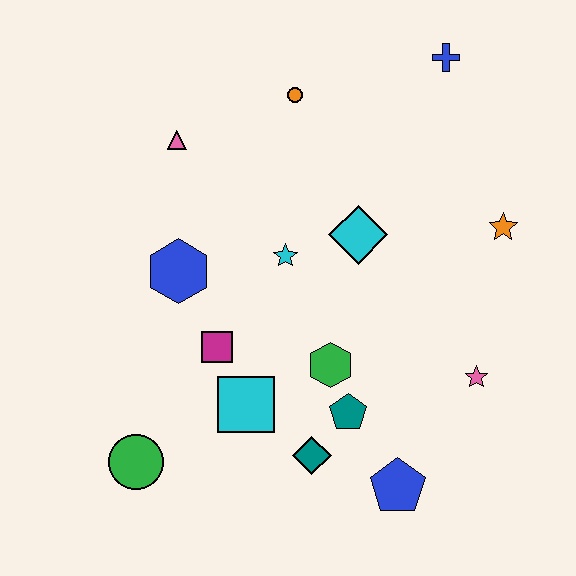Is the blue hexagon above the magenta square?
Yes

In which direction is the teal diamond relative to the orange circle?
The teal diamond is below the orange circle.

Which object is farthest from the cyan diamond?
The green circle is farthest from the cyan diamond.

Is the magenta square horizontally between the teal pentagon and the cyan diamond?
No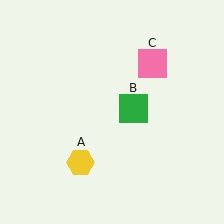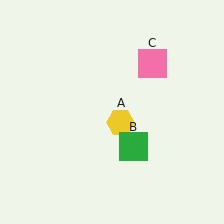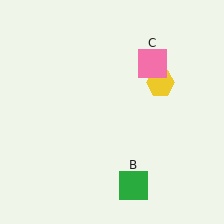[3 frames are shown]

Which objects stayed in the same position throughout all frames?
Pink square (object C) remained stationary.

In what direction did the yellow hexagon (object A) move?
The yellow hexagon (object A) moved up and to the right.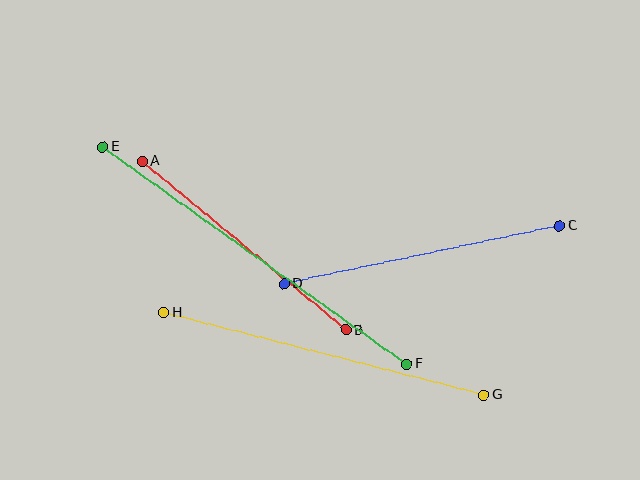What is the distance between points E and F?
The distance is approximately 374 pixels.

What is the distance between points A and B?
The distance is approximately 265 pixels.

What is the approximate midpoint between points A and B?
The midpoint is at approximately (244, 246) pixels.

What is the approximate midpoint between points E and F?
The midpoint is at approximately (255, 255) pixels.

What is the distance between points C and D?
The distance is approximately 281 pixels.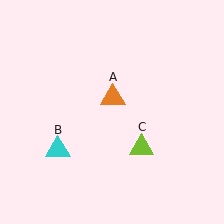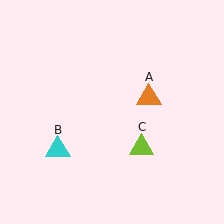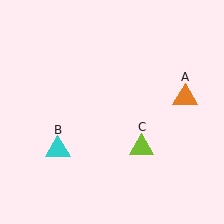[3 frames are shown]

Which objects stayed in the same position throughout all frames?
Cyan triangle (object B) and lime triangle (object C) remained stationary.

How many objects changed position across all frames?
1 object changed position: orange triangle (object A).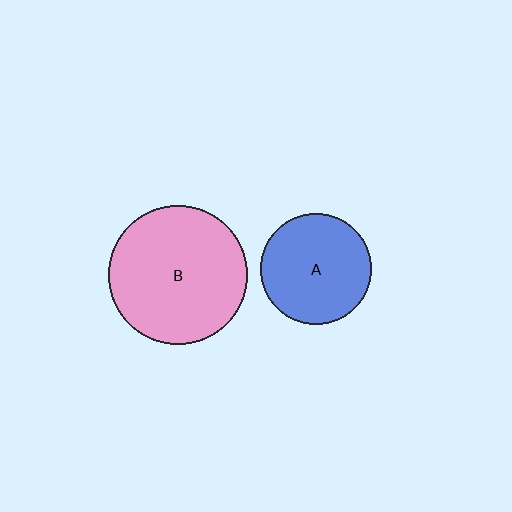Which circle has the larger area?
Circle B (pink).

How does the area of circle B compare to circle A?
Approximately 1.6 times.